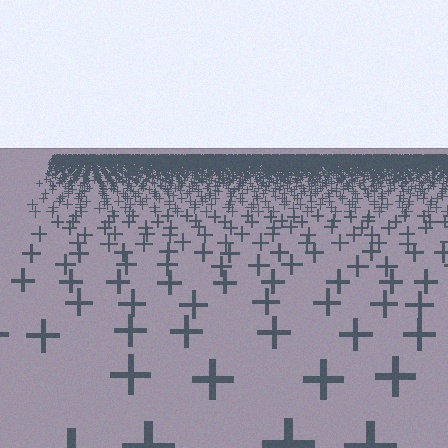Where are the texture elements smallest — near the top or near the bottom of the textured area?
Near the top.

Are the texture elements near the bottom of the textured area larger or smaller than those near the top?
Larger. Near the bottom, elements are closer to the viewer and appear at a bigger on-screen size.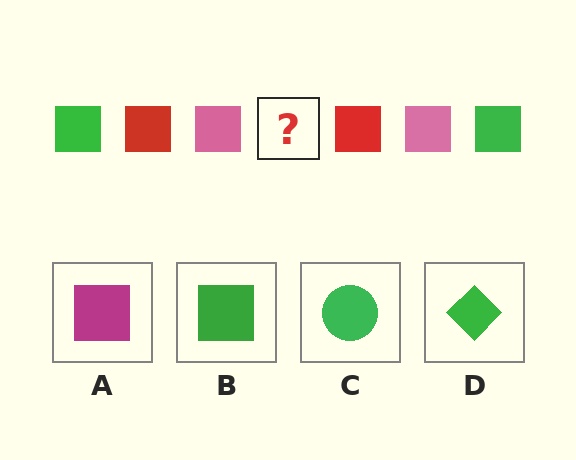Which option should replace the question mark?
Option B.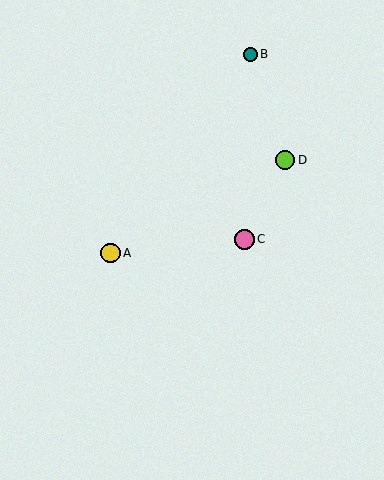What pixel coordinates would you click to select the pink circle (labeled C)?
Click at (245, 239) to select the pink circle C.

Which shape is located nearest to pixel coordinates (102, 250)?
The yellow circle (labeled A) at (111, 253) is nearest to that location.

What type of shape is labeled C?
Shape C is a pink circle.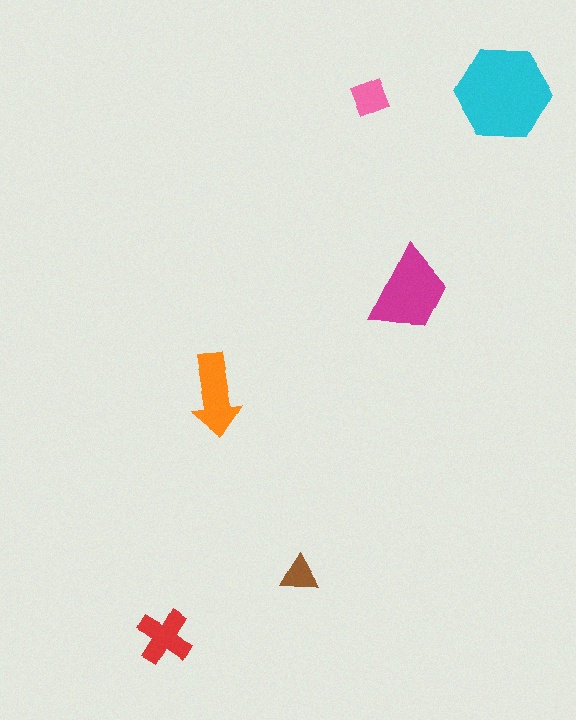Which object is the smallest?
The brown triangle.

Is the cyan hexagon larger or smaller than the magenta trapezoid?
Larger.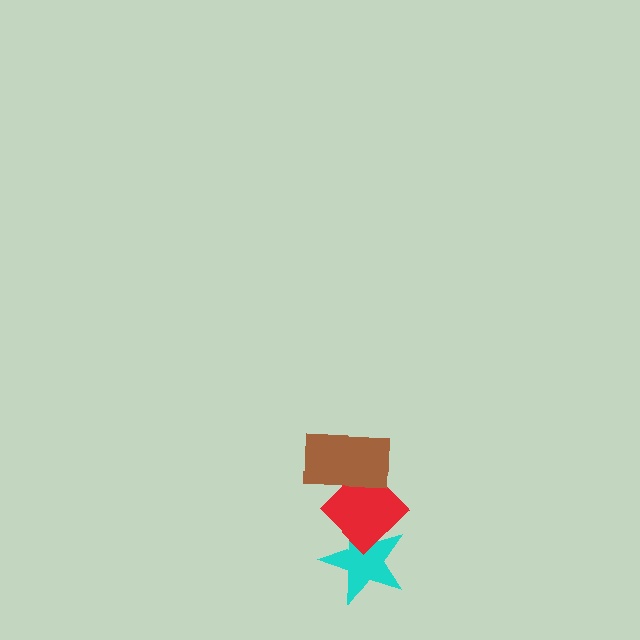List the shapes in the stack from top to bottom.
From top to bottom: the brown rectangle, the red diamond, the cyan star.